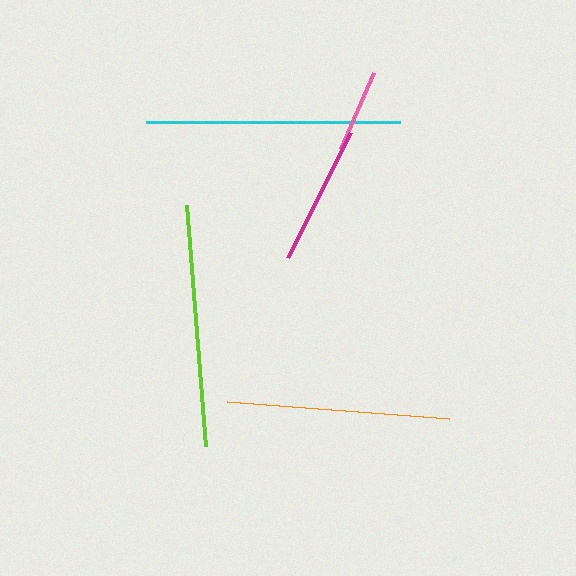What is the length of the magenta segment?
The magenta segment is approximately 140 pixels long.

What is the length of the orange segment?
The orange segment is approximately 222 pixels long.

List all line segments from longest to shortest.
From longest to shortest: cyan, lime, orange, magenta, pink.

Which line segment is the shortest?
The pink line is the shortest at approximately 83 pixels.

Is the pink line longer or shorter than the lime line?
The lime line is longer than the pink line.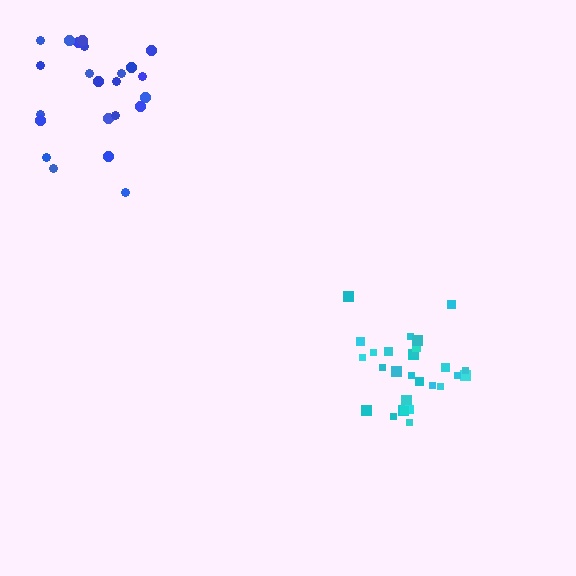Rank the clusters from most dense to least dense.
cyan, blue.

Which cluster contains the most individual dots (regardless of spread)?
Cyan (28).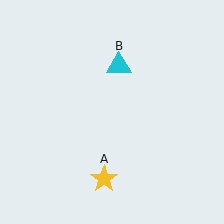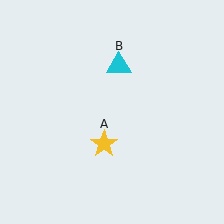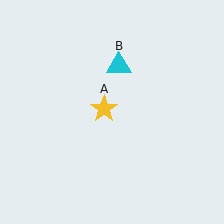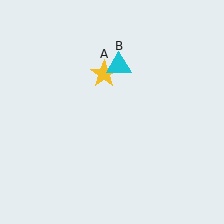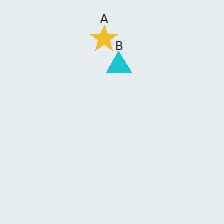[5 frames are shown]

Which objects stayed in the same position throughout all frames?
Cyan triangle (object B) remained stationary.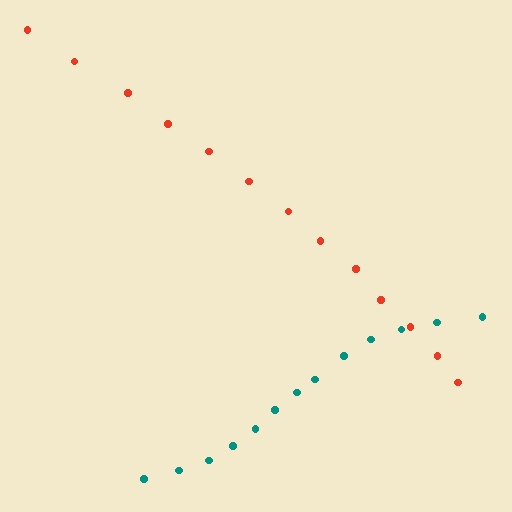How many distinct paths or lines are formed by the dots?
There are 2 distinct paths.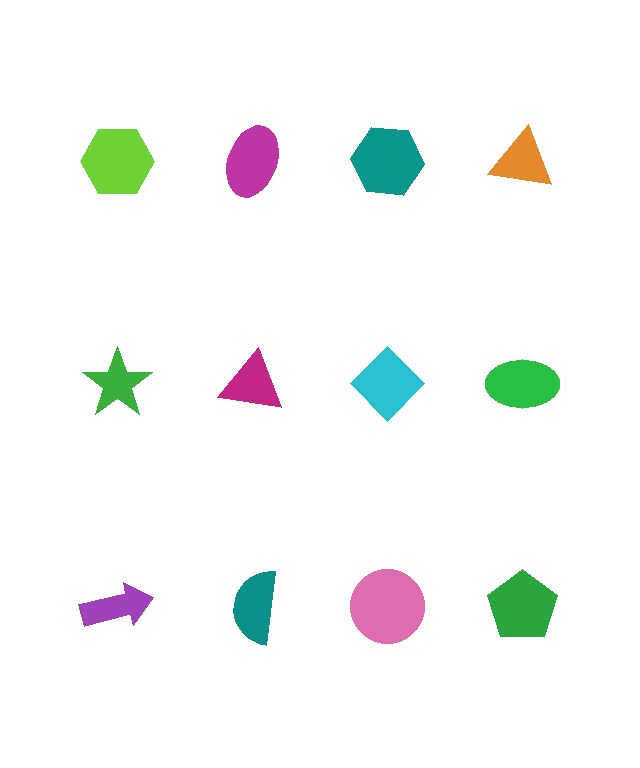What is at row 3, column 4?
A green pentagon.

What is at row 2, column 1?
A green star.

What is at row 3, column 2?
A teal semicircle.